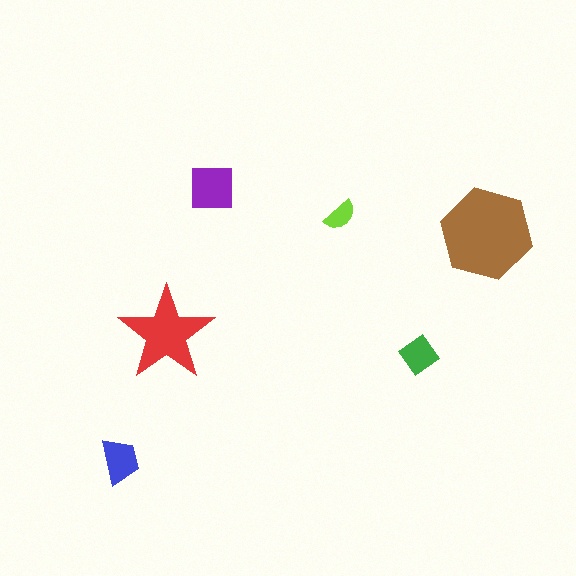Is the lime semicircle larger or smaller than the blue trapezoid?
Smaller.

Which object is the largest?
The brown hexagon.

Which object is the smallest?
The lime semicircle.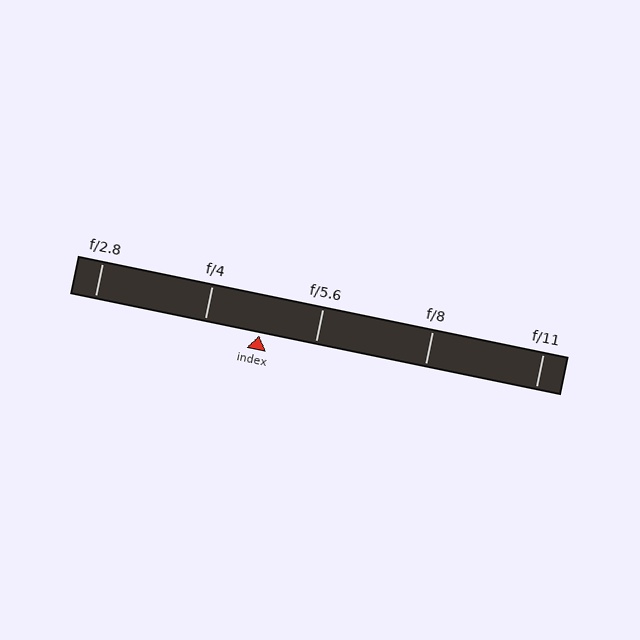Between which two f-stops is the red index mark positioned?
The index mark is between f/4 and f/5.6.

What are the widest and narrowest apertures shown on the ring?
The widest aperture shown is f/2.8 and the narrowest is f/11.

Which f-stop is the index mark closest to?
The index mark is closest to f/5.6.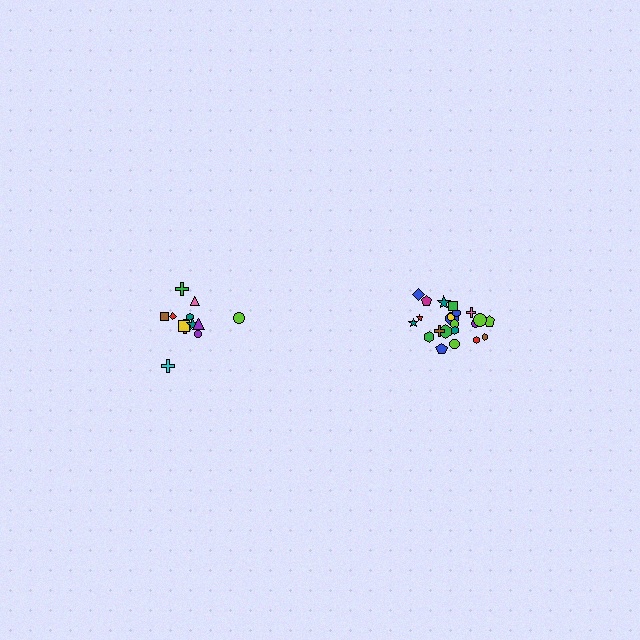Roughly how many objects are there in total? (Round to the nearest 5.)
Roughly 35 objects in total.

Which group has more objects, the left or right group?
The right group.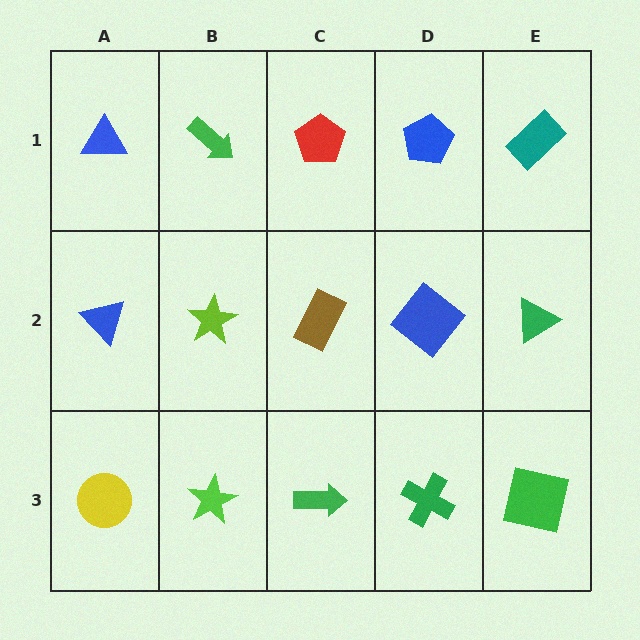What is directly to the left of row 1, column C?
A green arrow.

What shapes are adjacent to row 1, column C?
A brown rectangle (row 2, column C), a green arrow (row 1, column B), a blue pentagon (row 1, column D).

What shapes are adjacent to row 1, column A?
A blue triangle (row 2, column A), a green arrow (row 1, column B).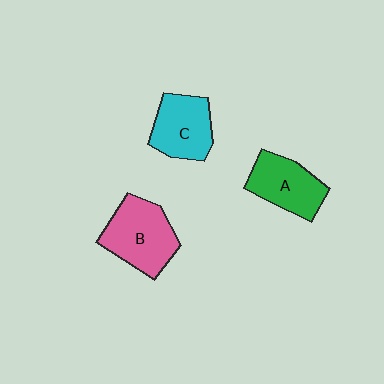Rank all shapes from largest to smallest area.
From largest to smallest: B (pink), C (cyan), A (green).